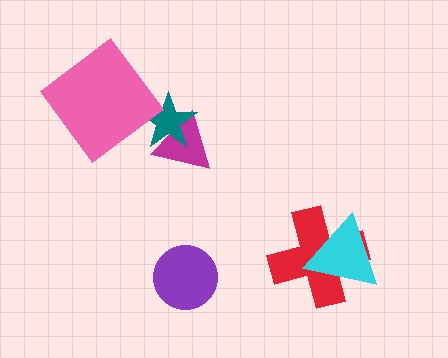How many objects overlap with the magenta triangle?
1 object overlaps with the magenta triangle.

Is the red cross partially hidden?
Yes, it is partially covered by another shape.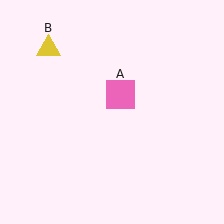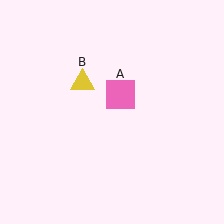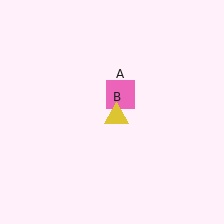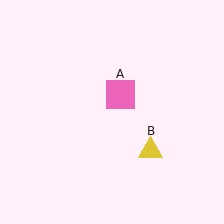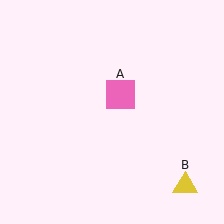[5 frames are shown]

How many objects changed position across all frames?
1 object changed position: yellow triangle (object B).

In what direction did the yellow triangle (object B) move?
The yellow triangle (object B) moved down and to the right.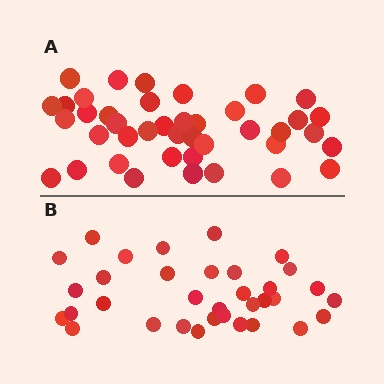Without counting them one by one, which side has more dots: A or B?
Region A (the top region) has more dots.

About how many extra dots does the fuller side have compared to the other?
Region A has roughly 8 or so more dots than region B.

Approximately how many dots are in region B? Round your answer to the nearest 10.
About 30 dots. (The exact count is 34, which rounds to 30.)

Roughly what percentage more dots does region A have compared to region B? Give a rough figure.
About 20% more.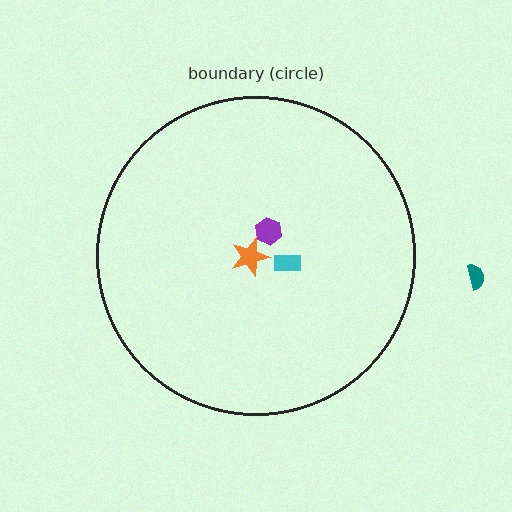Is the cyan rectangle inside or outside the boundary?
Inside.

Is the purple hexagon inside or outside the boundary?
Inside.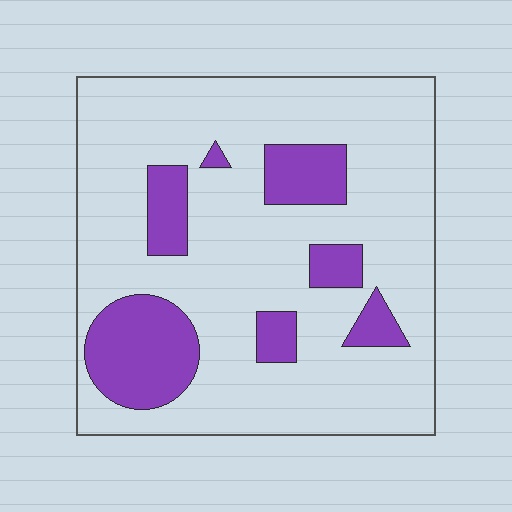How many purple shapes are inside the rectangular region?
7.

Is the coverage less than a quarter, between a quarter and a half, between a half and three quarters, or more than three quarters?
Less than a quarter.